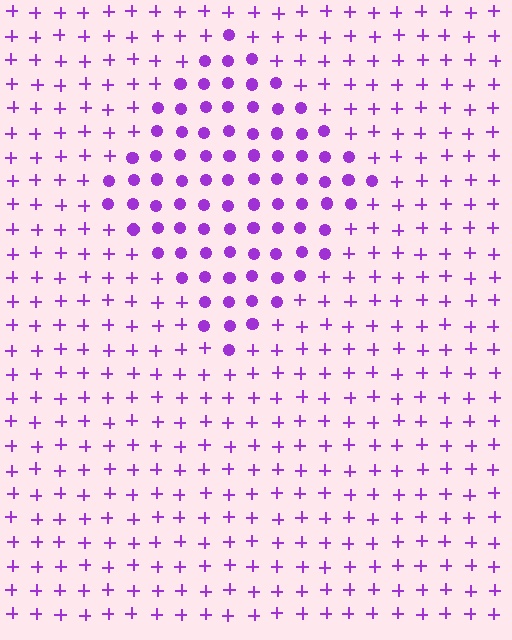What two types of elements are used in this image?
The image uses circles inside the diamond region and plus signs outside it.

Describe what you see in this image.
The image is filled with small purple elements arranged in a uniform grid. A diamond-shaped region contains circles, while the surrounding area contains plus signs. The boundary is defined purely by the change in element shape.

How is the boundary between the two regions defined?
The boundary is defined by a change in element shape: circles inside vs. plus signs outside. All elements share the same color and spacing.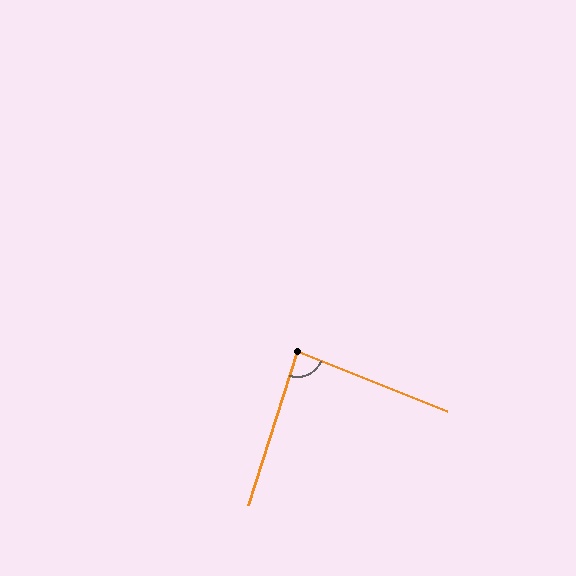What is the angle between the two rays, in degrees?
Approximately 86 degrees.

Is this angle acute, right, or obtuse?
It is approximately a right angle.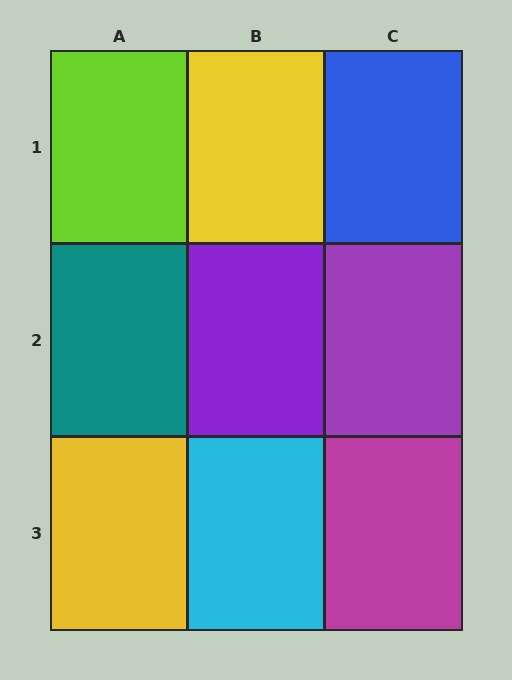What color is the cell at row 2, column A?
Teal.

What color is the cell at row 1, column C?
Blue.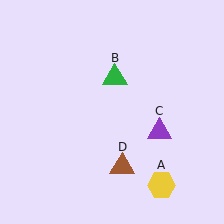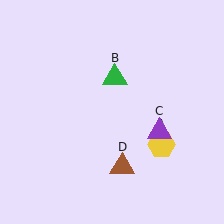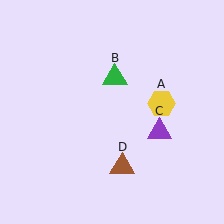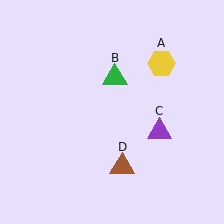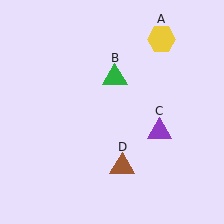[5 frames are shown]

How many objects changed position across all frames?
1 object changed position: yellow hexagon (object A).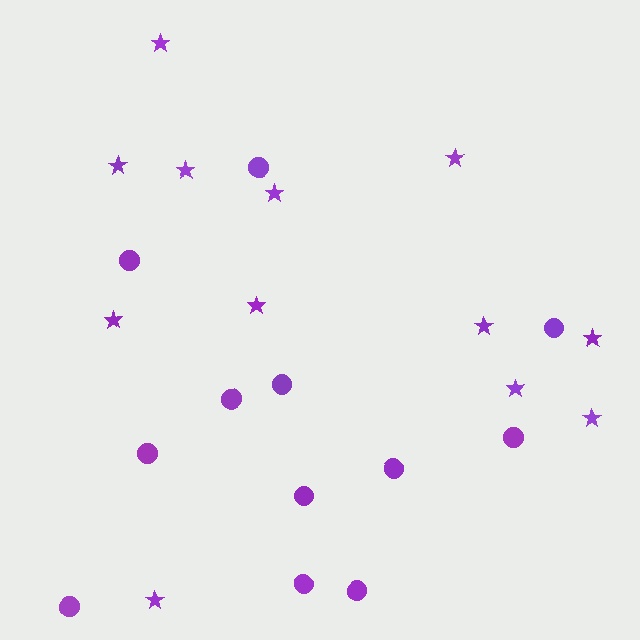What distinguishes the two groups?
There are 2 groups: one group of circles (12) and one group of stars (12).